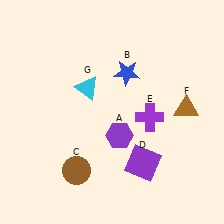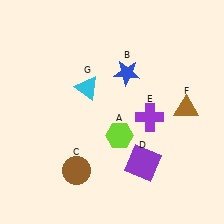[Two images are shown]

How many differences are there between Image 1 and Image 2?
There is 1 difference between the two images.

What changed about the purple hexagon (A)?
In Image 1, A is purple. In Image 2, it changed to lime.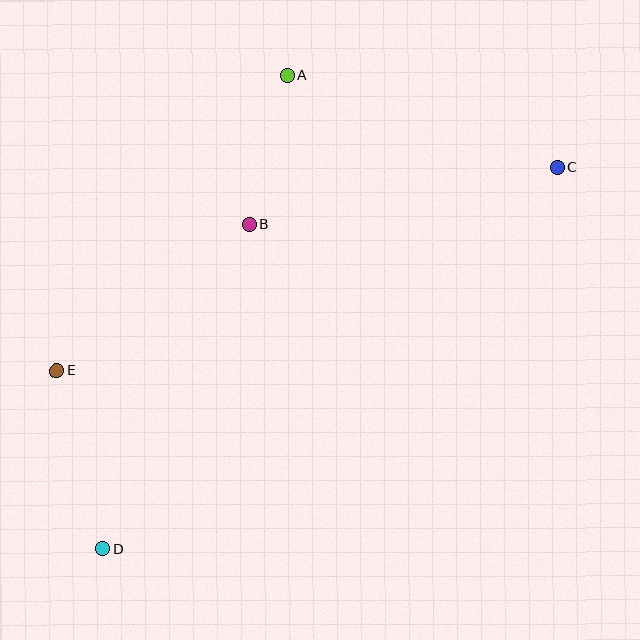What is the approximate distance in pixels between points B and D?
The distance between B and D is approximately 356 pixels.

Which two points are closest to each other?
Points A and B are closest to each other.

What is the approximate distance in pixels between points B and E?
The distance between B and E is approximately 241 pixels.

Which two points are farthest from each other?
Points C and D are farthest from each other.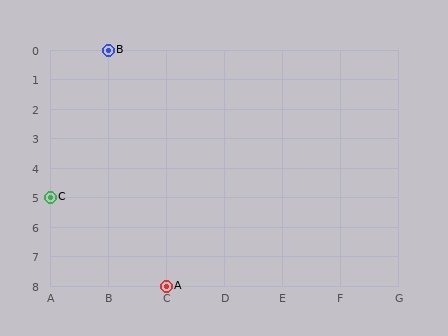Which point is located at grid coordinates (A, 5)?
Point C is at (A, 5).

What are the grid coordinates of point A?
Point A is at grid coordinates (C, 8).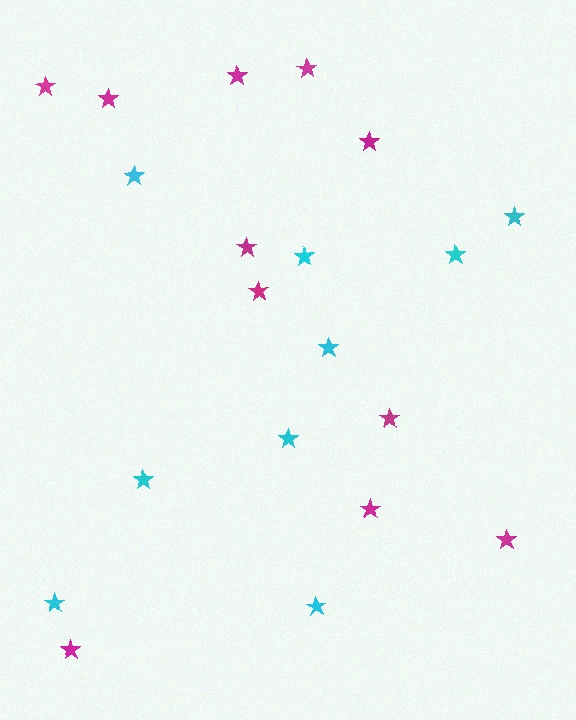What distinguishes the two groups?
There are 2 groups: one group of cyan stars (9) and one group of magenta stars (11).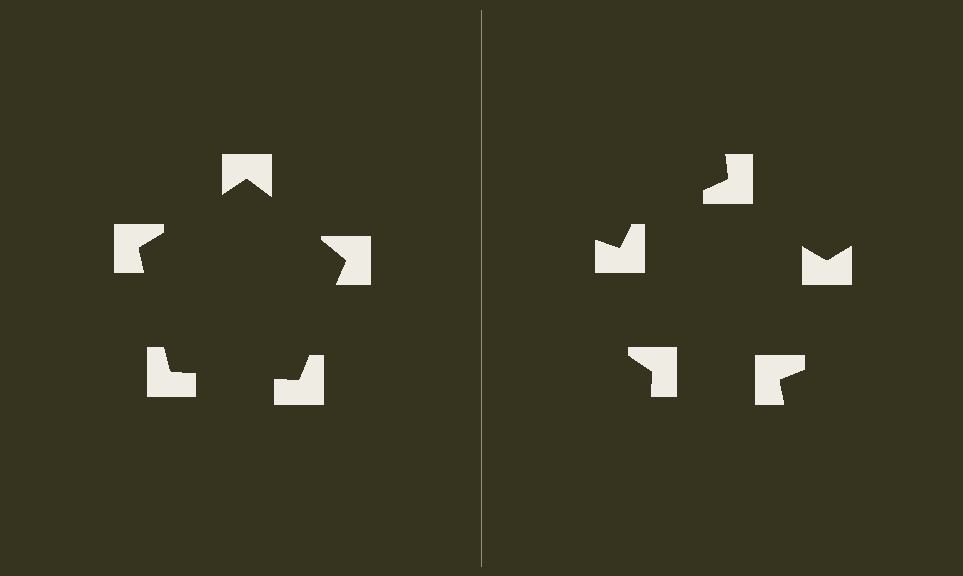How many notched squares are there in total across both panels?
10 — 5 on each side.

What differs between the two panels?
The notched squares are positioned identically on both sides; only the wedge orientations differ. On the left they align to a pentagon; on the right they are misaligned.